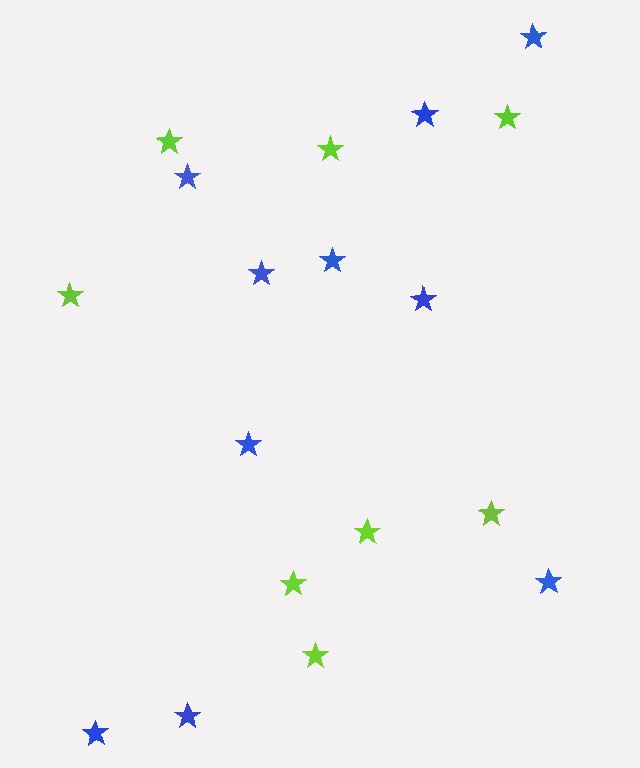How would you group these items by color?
There are 2 groups: one group of lime stars (8) and one group of blue stars (10).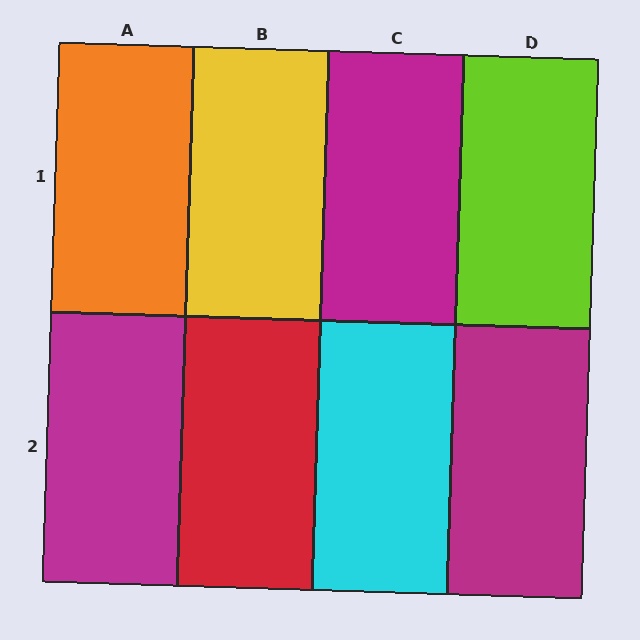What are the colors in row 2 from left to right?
Magenta, red, cyan, magenta.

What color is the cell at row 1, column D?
Lime.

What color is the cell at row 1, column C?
Magenta.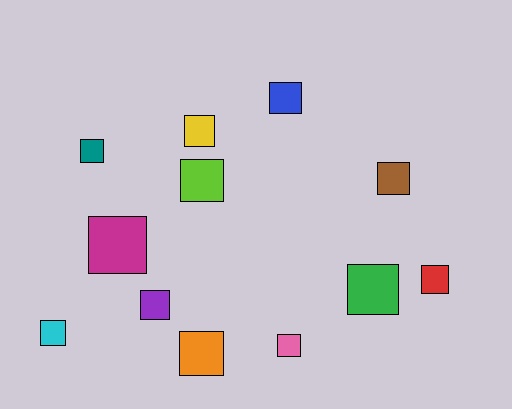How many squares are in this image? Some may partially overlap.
There are 12 squares.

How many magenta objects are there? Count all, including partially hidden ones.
There is 1 magenta object.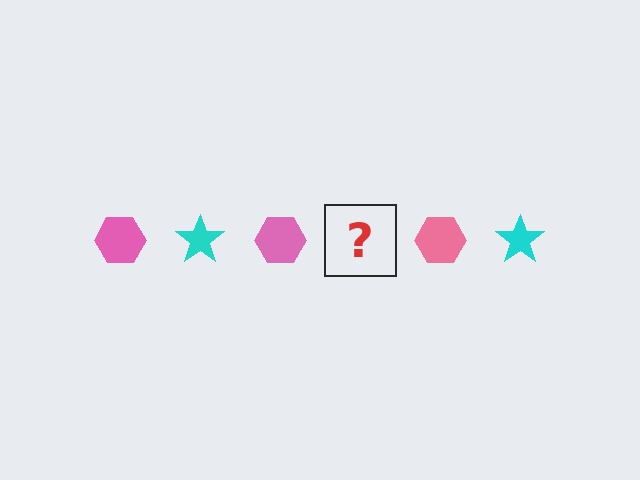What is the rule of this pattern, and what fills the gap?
The rule is that the pattern alternates between pink hexagon and cyan star. The gap should be filled with a cyan star.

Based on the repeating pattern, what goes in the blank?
The blank should be a cyan star.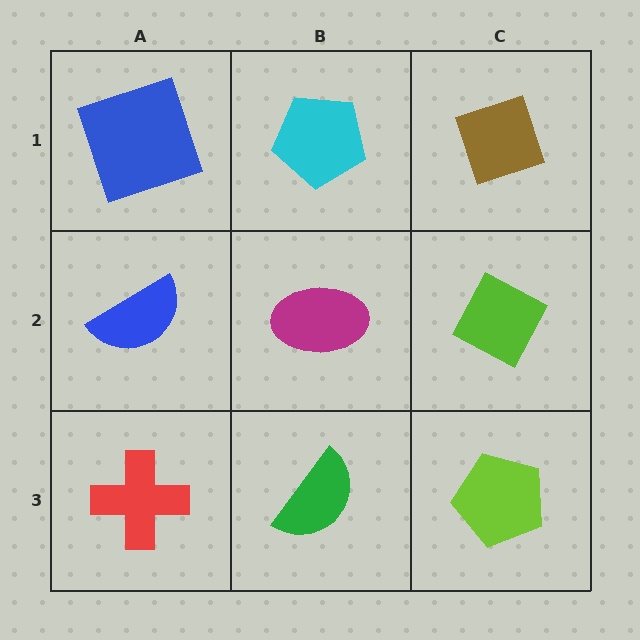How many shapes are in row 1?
3 shapes.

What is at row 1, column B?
A cyan pentagon.